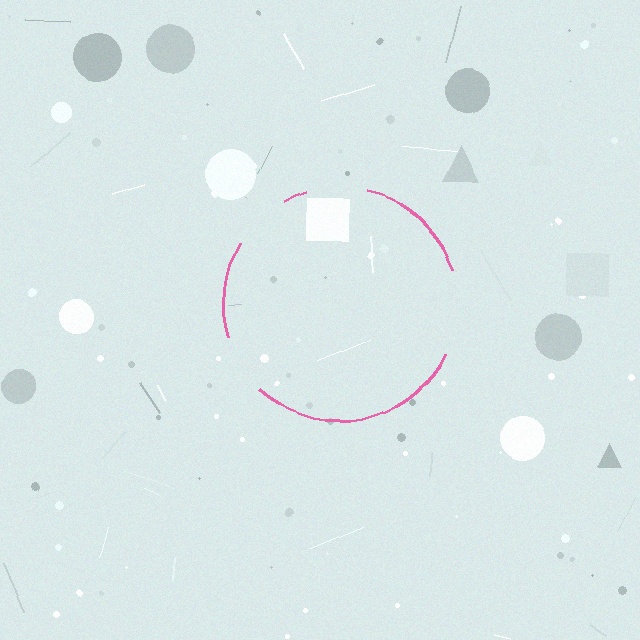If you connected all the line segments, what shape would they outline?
They would outline a circle.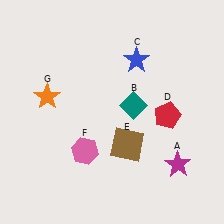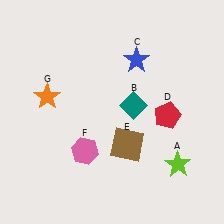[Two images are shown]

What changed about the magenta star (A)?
In Image 1, A is magenta. In Image 2, it changed to lime.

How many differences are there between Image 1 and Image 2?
There is 1 difference between the two images.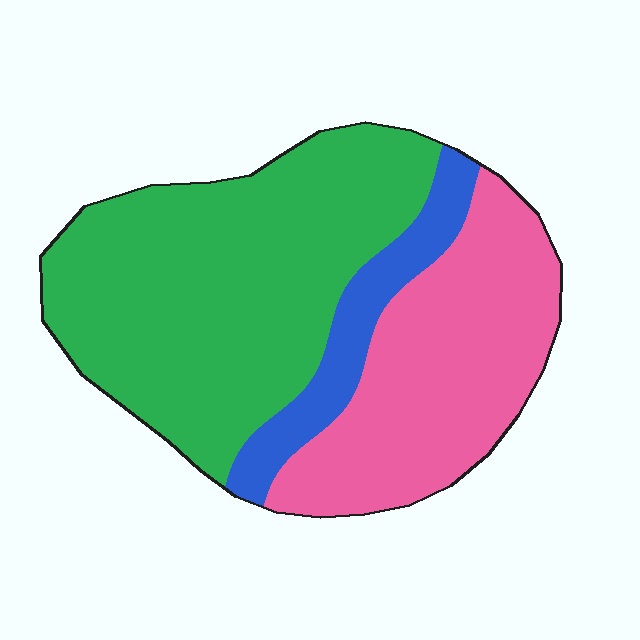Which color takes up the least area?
Blue, at roughly 10%.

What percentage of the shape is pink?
Pink takes up between a third and a half of the shape.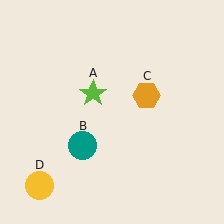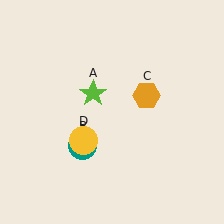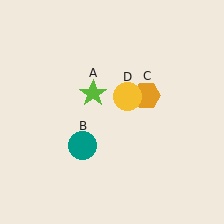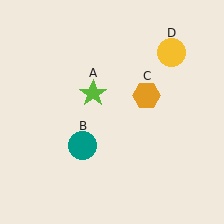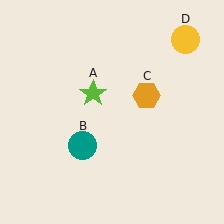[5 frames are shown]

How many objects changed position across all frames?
1 object changed position: yellow circle (object D).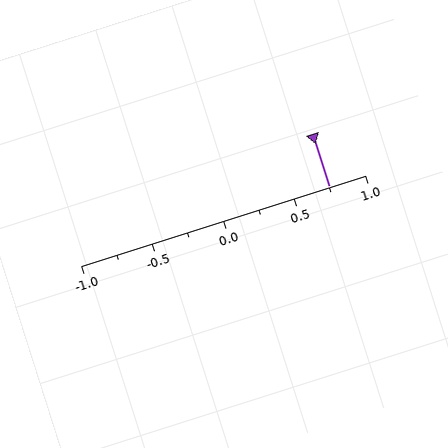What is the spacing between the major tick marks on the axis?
The major ticks are spaced 0.5 apart.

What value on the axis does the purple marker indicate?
The marker indicates approximately 0.75.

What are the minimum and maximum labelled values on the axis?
The axis runs from -1.0 to 1.0.